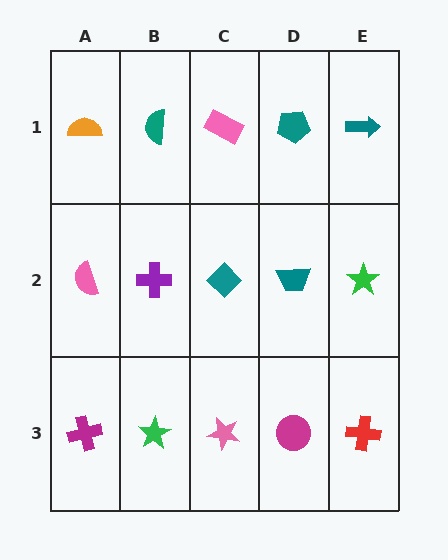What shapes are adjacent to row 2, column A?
An orange semicircle (row 1, column A), a magenta cross (row 3, column A), a purple cross (row 2, column B).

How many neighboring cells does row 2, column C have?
4.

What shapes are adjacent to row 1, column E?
A green star (row 2, column E), a teal pentagon (row 1, column D).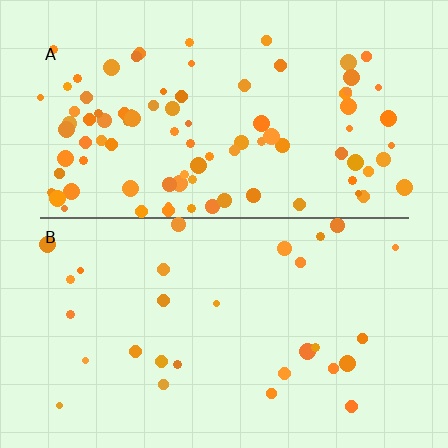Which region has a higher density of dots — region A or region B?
A (the top).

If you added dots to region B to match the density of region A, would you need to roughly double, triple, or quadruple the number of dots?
Approximately triple.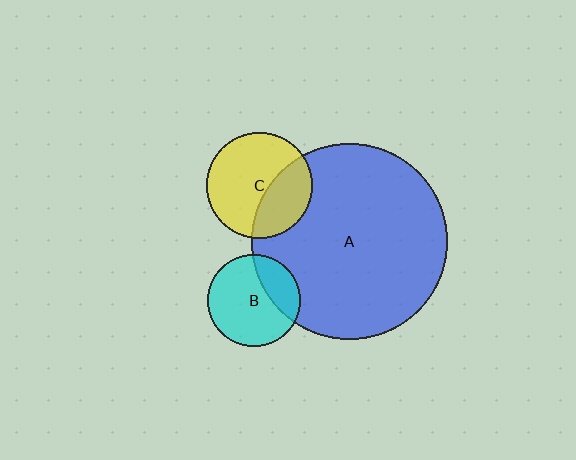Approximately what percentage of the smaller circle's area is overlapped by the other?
Approximately 35%.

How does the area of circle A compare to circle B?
Approximately 4.5 times.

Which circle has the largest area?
Circle A (blue).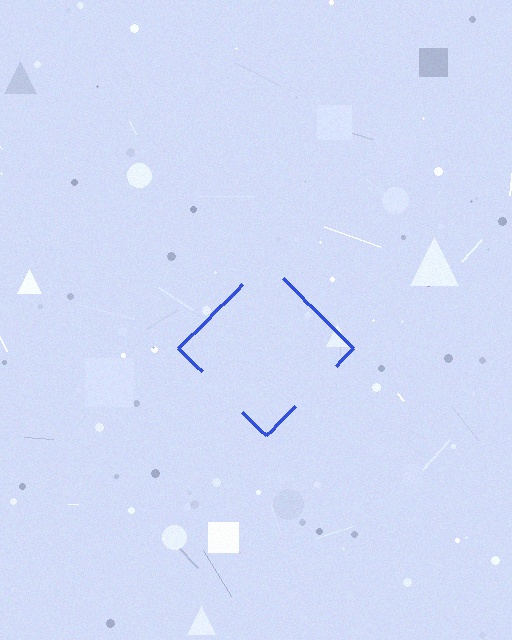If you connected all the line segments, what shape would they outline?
They would outline a diamond.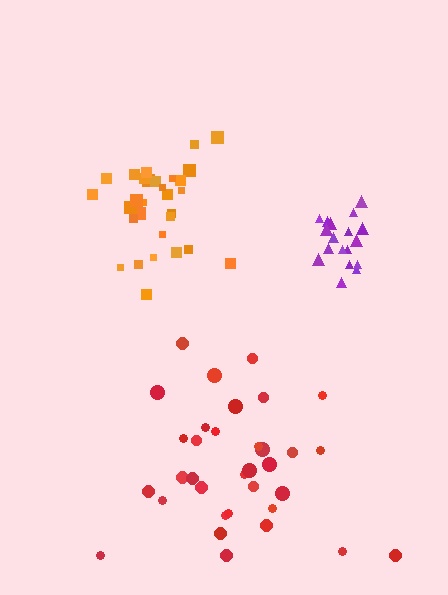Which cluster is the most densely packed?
Purple.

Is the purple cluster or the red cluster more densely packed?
Purple.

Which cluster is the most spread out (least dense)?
Red.